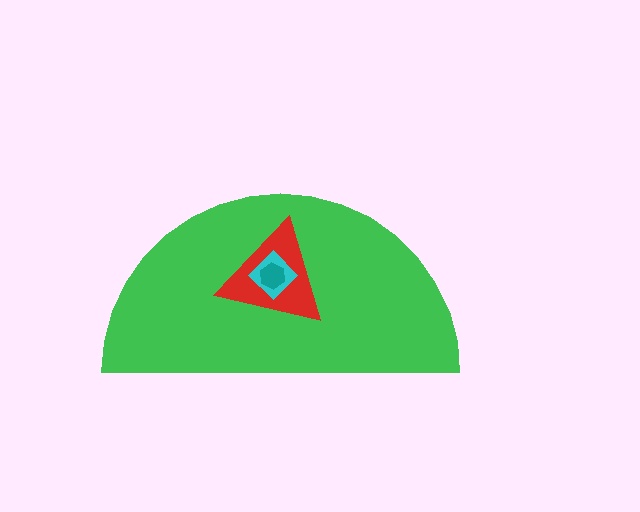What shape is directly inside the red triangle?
The cyan diamond.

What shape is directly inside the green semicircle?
The red triangle.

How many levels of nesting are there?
4.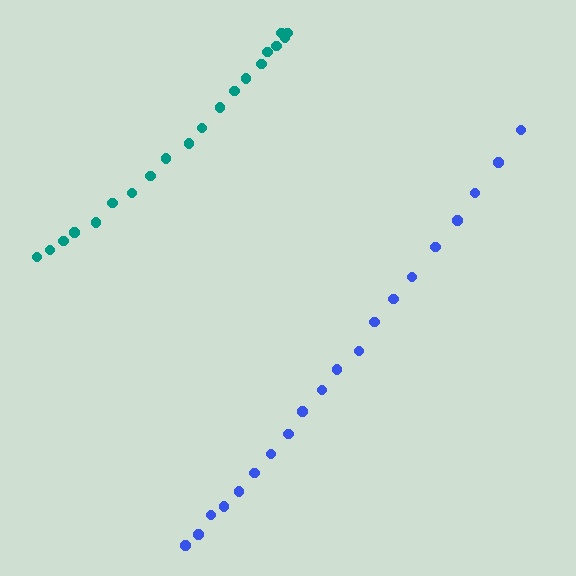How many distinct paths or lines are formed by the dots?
There are 2 distinct paths.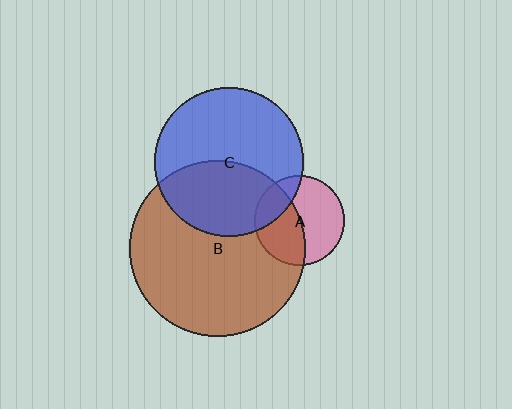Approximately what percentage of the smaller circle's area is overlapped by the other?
Approximately 40%.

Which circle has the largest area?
Circle B (brown).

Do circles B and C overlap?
Yes.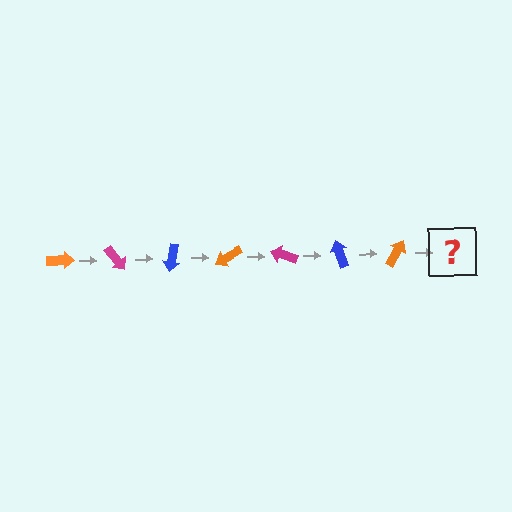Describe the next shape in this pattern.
It should be a magenta arrow, rotated 350 degrees from the start.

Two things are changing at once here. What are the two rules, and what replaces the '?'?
The two rules are that it rotates 50 degrees each step and the color cycles through orange, magenta, and blue. The '?' should be a magenta arrow, rotated 350 degrees from the start.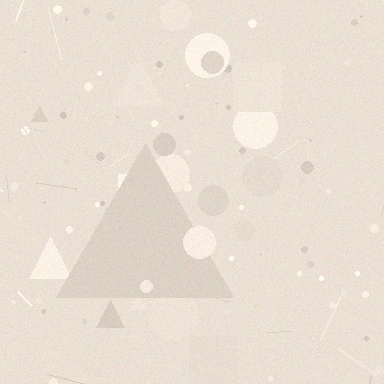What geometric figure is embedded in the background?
A triangle is embedded in the background.